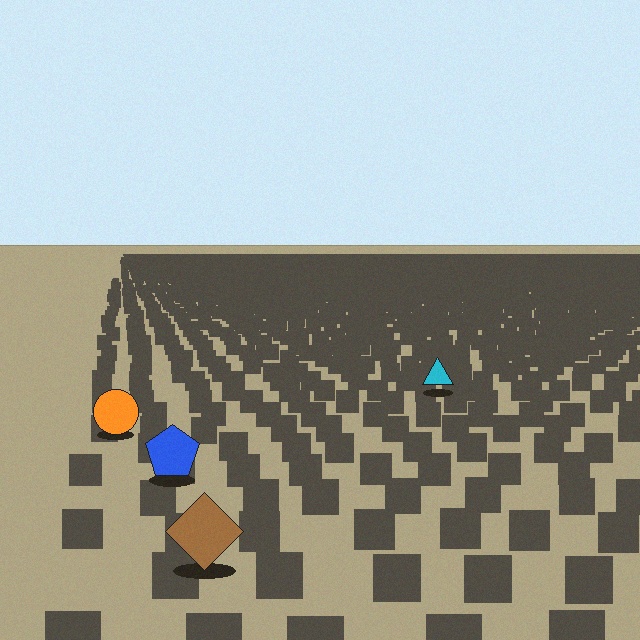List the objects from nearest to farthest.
From nearest to farthest: the brown diamond, the blue pentagon, the orange circle, the cyan triangle.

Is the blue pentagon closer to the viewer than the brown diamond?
No. The brown diamond is closer — you can tell from the texture gradient: the ground texture is coarser near it.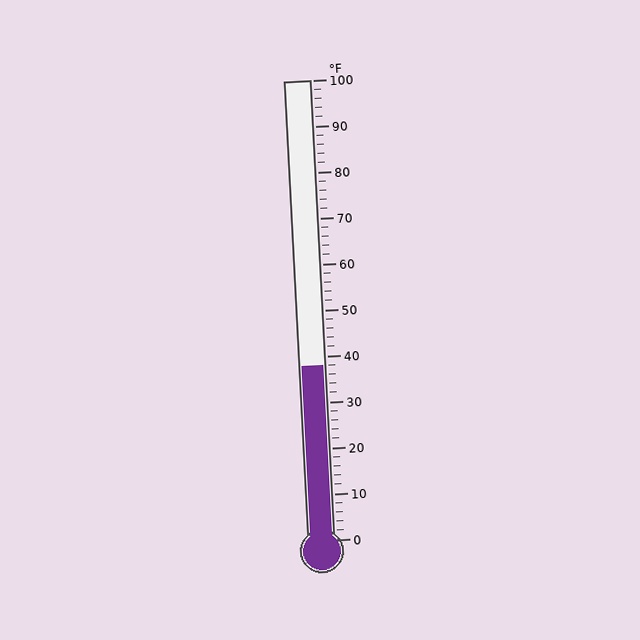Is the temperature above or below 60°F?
The temperature is below 60°F.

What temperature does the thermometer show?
The thermometer shows approximately 38°F.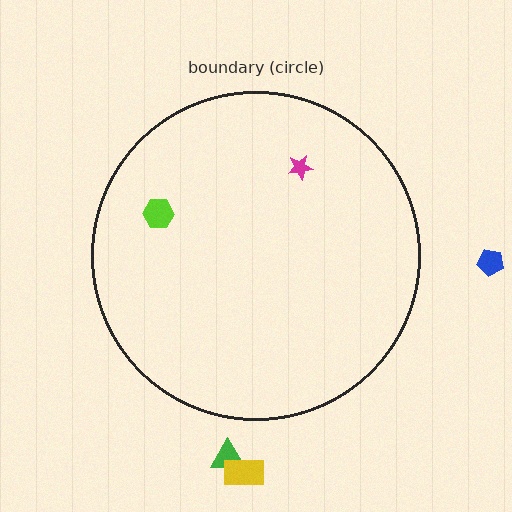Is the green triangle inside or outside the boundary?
Outside.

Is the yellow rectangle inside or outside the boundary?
Outside.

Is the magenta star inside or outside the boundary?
Inside.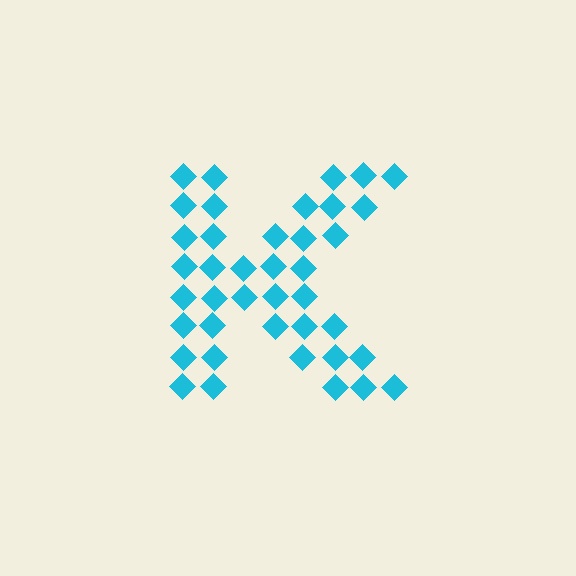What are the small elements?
The small elements are diamonds.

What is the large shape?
The large shape is the letter K.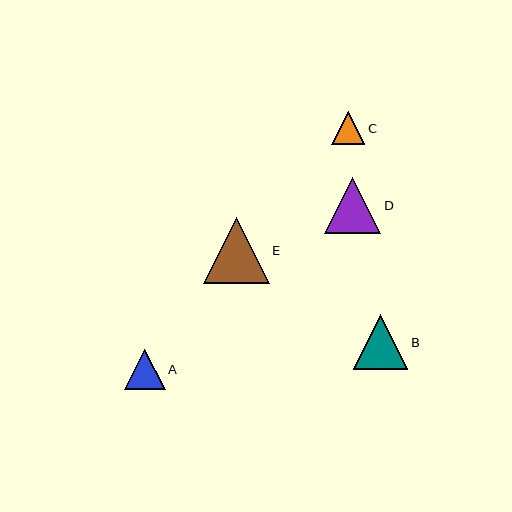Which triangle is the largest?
Triangle E is the largest with a size of approximately 66 pixels.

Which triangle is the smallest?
Triangle C is the smallest with a size of approximately 33 pixels.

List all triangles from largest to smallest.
From largest to smallest: E, D, B, A, C.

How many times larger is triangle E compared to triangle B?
Triangle E is approximately 1.2 times the size of triangle B.